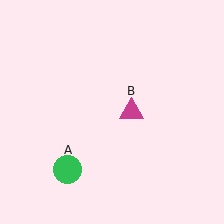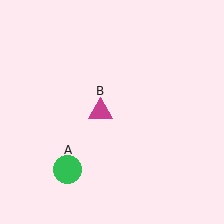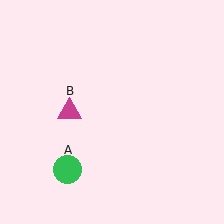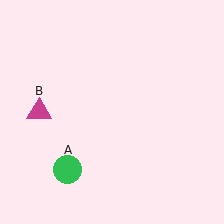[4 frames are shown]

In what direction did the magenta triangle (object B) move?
The magenta triangle (object B) moved left.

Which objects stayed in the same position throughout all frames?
Green circle (object A) remained stationary.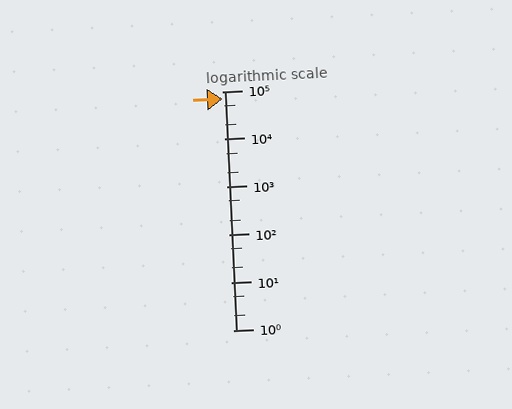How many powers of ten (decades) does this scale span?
The scale spans 5 decades, from 1 to 100000.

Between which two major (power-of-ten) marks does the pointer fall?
The pointer is between 10000 and 100000.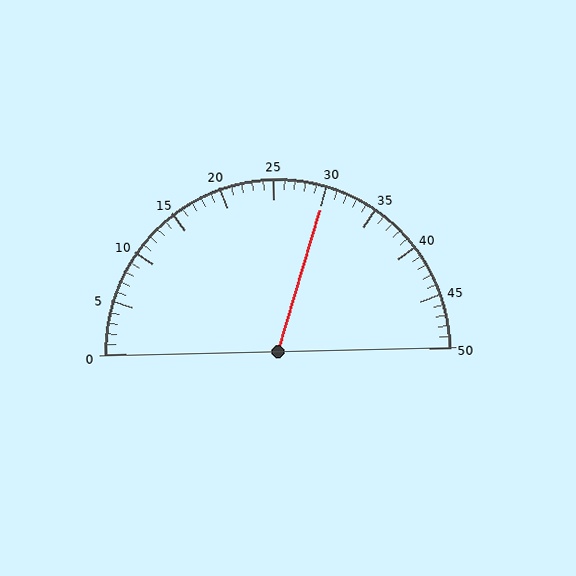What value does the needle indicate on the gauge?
The needle indicates approximately 30.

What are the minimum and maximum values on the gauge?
The gauge ranges from 0 to 50.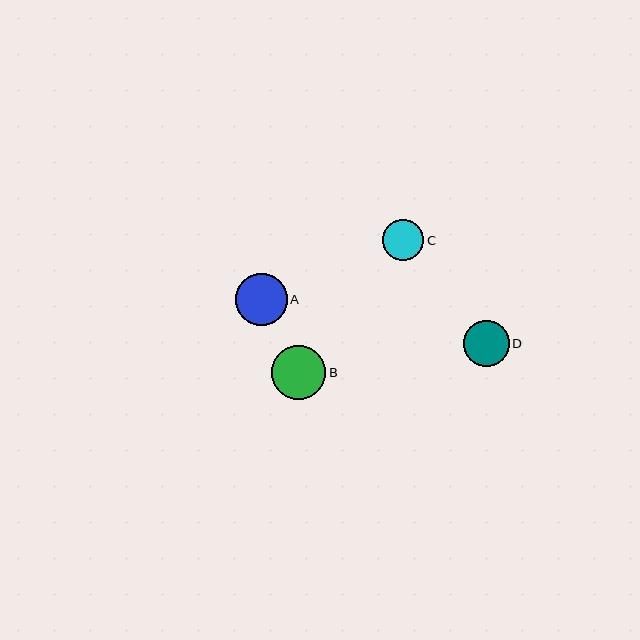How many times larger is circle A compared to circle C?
Circle A is approximately 1.3 times the size of circle C.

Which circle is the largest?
Circle B is the largest with a size of approximately 54 pixels.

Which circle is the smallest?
Circle C is the smallest with a size of approximately 41 pixels.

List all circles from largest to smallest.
From largest to smallest: B, A, D, C.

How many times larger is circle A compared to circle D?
Circle A is approximately 1.1 times the size of circle D.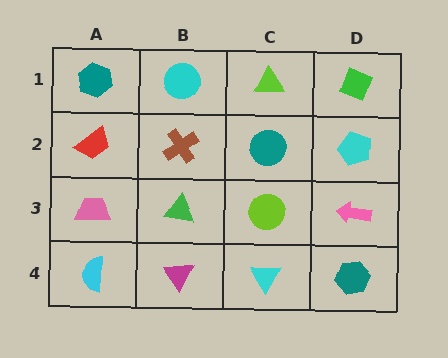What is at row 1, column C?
A lime triangle.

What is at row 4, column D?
A teal hexagon.